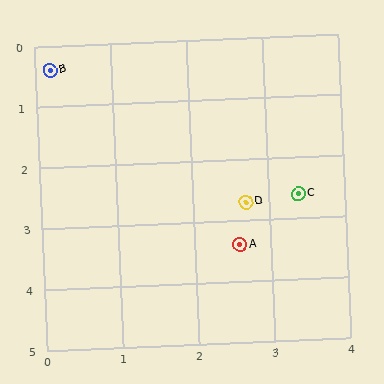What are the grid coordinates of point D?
Point D is at approximately (2.7, 2.7).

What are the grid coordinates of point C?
Point C is at approximately (3.4, 2.6).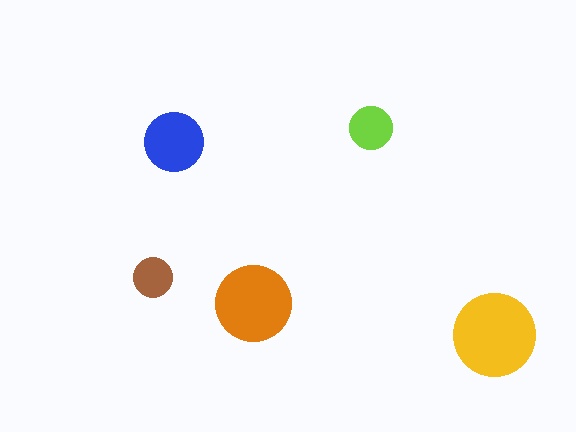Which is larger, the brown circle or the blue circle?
The blue one.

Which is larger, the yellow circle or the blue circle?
The yellow one.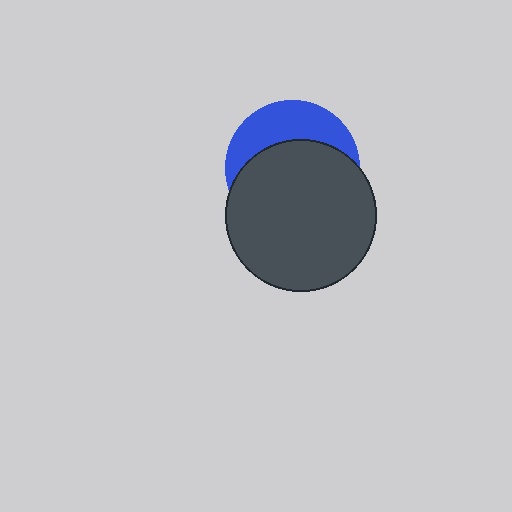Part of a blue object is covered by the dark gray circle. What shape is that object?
It is a circle.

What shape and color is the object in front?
The object in front is a dark gray circle.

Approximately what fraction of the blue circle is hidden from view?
Roughly 65% of the blue circle is hidden behind the dark gray circle.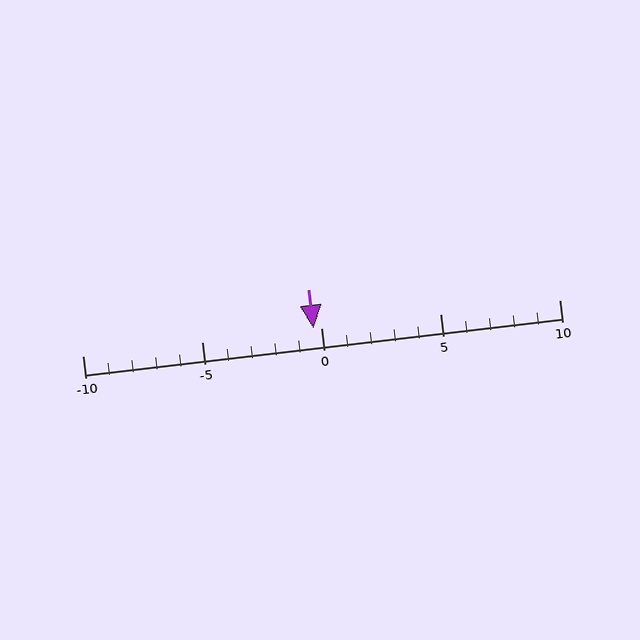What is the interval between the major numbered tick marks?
The major tick marks are spaced 5 units apart.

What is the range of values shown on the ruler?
The ruler shows values from -10 to 10.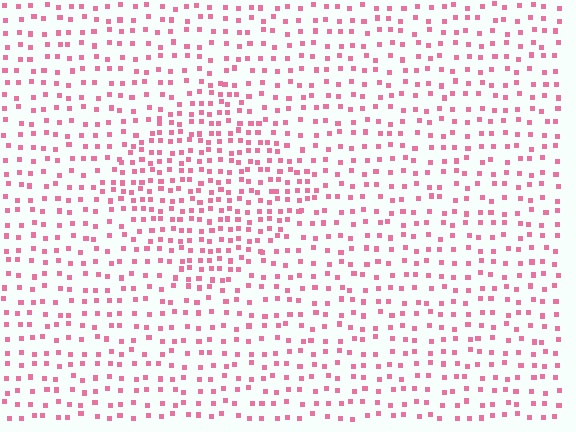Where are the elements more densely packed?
The elements are more densely packed inside the diamond boundary.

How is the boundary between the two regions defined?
The boundary is defined by a change in element density (approximately 1.7x ratio). All elements are the same color, size, and shape.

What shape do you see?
I see a diamond.